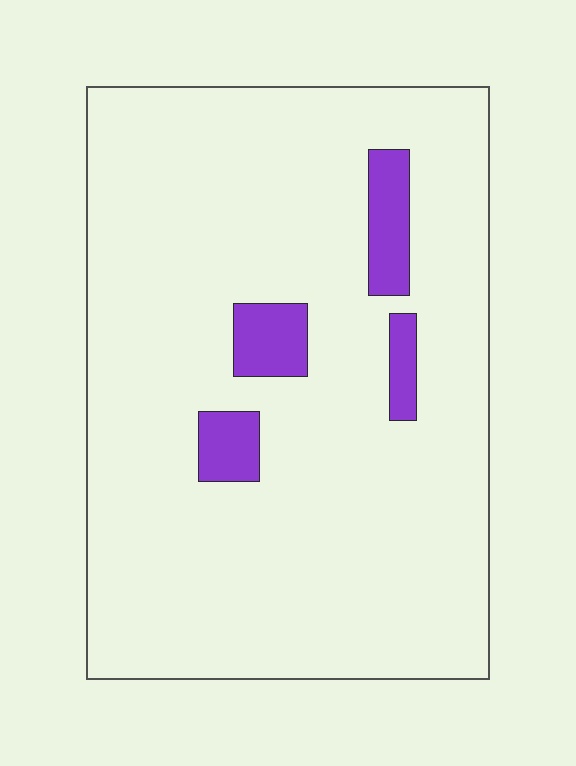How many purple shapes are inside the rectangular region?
4.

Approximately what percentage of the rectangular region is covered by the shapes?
Approximately 10%.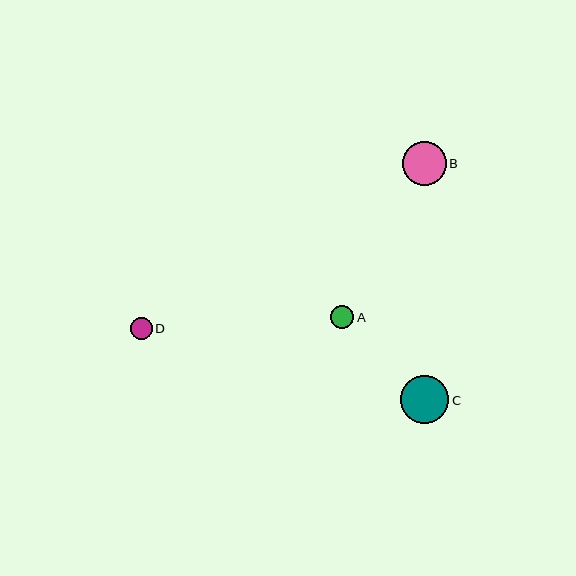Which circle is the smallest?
Circle D is the smallest with a size of approximately 22 pixels.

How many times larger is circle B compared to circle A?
Circle B is approximately 1.9 times the size of circle A.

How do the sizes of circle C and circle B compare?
Circle C and circle B are approximately the same size.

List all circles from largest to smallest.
From largest to smallest: C, B, A, D.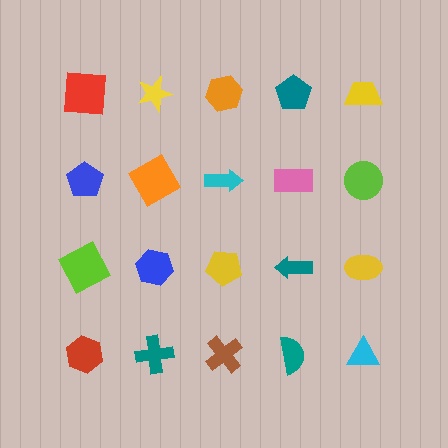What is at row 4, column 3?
A brown cross.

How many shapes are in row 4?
5 shapes.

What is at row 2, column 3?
A cyan arrow.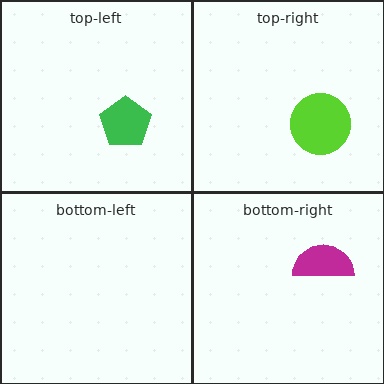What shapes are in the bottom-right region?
The magenta semicircle.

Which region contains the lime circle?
The top-right region.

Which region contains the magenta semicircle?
The bottom-right region.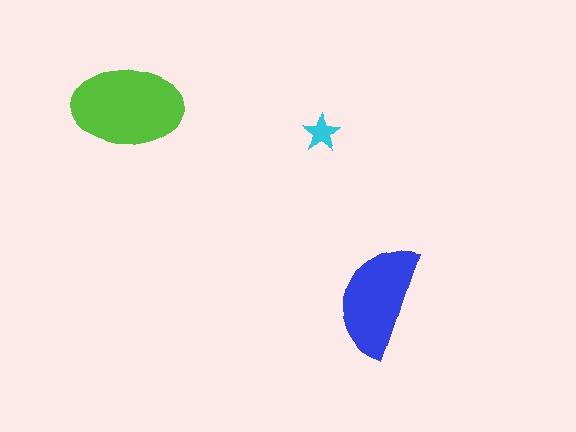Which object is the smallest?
The cyan star.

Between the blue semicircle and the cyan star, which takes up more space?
The blue semicircle.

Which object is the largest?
The lime ellipse.